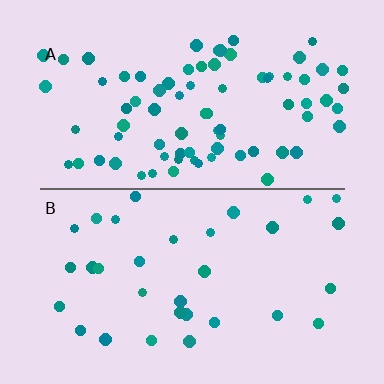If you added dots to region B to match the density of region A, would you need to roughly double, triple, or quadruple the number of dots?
Approximately triple.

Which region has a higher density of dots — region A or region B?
A (the top).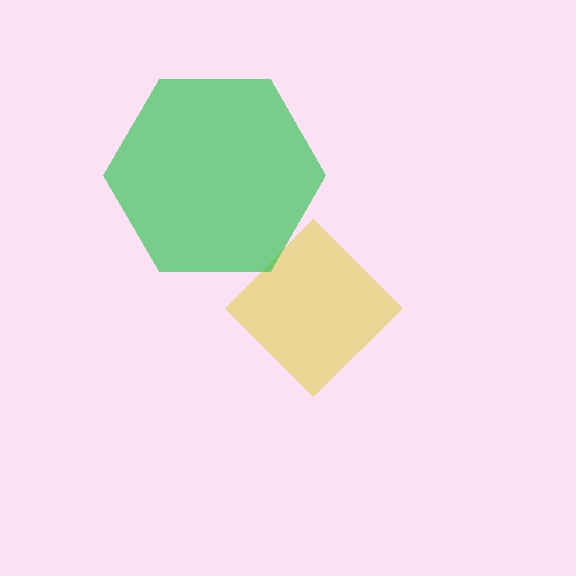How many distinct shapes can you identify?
There are 2 distinct shapes: a yellow diamond, a green hexagon.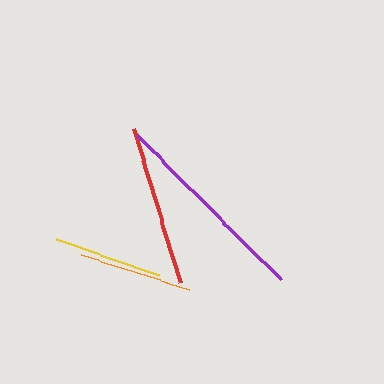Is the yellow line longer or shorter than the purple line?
The purple line is longer than the yellow line.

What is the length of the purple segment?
The purple segment is approximately 203 pixels long.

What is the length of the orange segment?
The orange segment is approximately 114 pixels long.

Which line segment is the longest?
The purple line is the longest at approximately 203 pixels.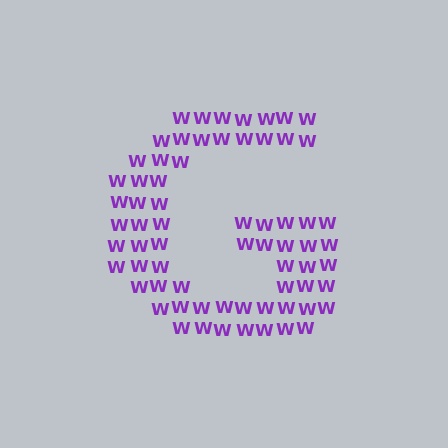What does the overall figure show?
The overall figure shows the letter G.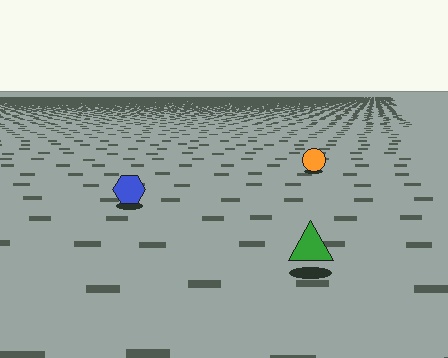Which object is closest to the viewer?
The green triangle is closest. The texture marks near it are larger and more spread out.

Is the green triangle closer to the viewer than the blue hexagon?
Yes. The green triangle is closer — you can tell from the texture gradient: the ground texture is coarser near it.